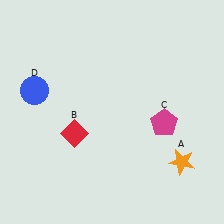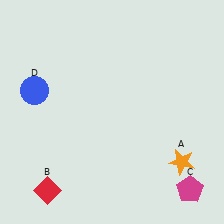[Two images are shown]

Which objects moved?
The objects that moved are: the red diamond (B), the magenta pentagon (C).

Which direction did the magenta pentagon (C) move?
The magenta pentagon (C) moved down.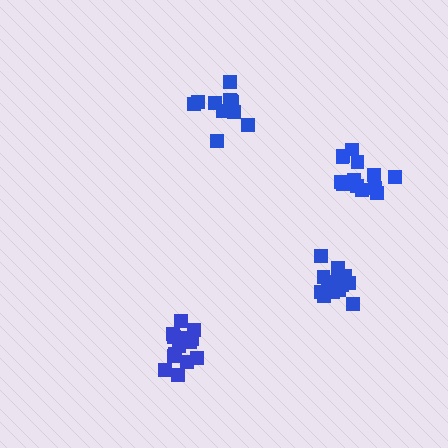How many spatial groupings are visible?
There are 4 spatial groupings.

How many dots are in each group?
Group 1: 11 dots, Group 2: 14 dots, Group 3: 14 dots, Group 4: 13 dots (52 total).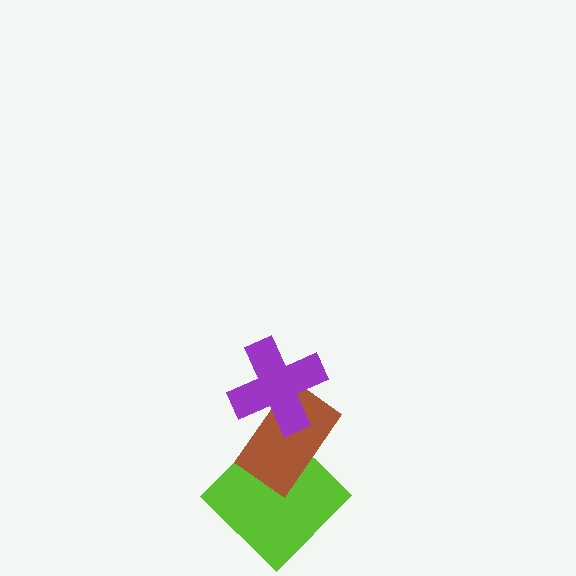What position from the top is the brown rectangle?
The brown rectangle is 2nd from the top.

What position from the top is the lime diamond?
The lime diamond is 3rd from the top.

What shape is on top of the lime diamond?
The brown rectangle is on top of the lime diamond.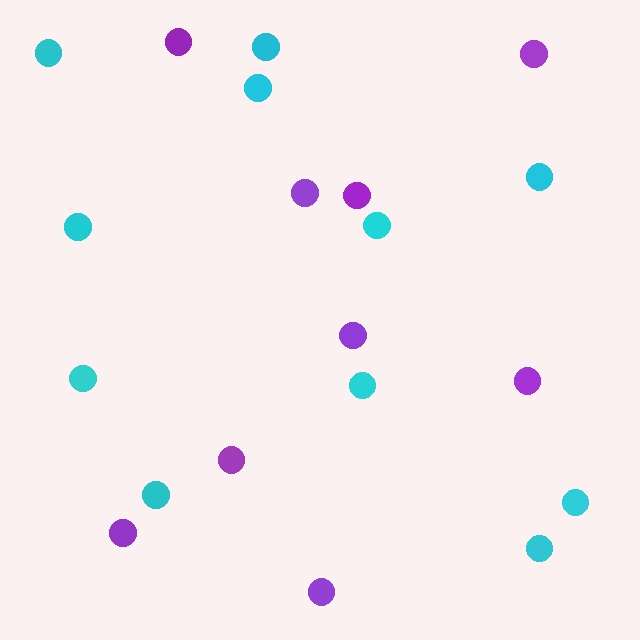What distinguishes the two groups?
There are 2 groups: one group of purple circles (9) and one group of cyan circles (11).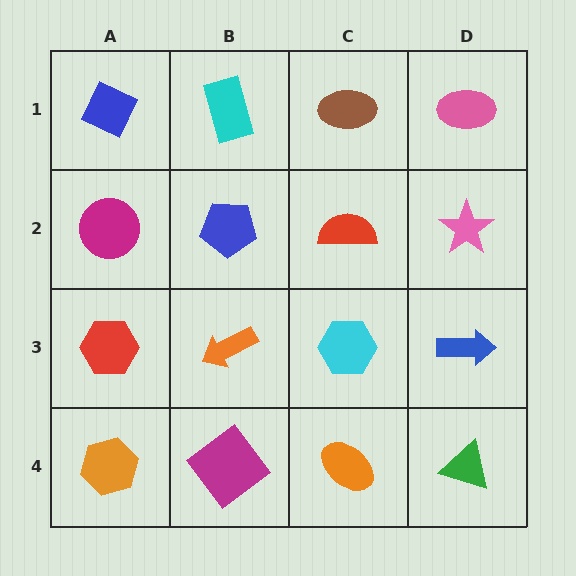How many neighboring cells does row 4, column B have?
3.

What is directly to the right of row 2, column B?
A red semicircle.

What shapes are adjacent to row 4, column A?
A red hexagon (row 3, column A), a magenta diamond (row 4, column B).